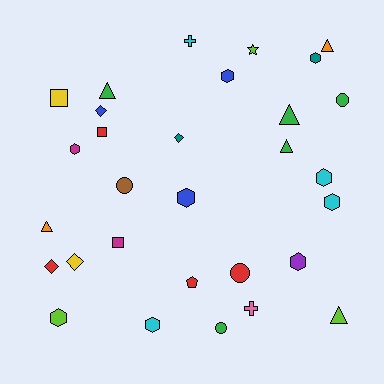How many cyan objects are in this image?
There are 4 cyan objects.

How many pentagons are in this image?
There is 1 pentagon.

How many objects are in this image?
There are 30 objects.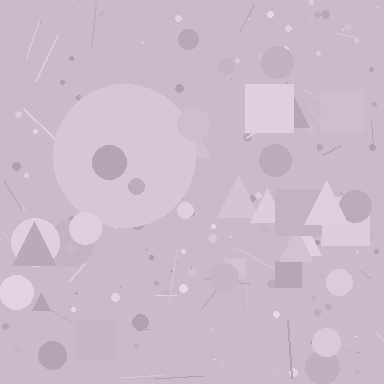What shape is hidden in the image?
A circle is hidden in the image.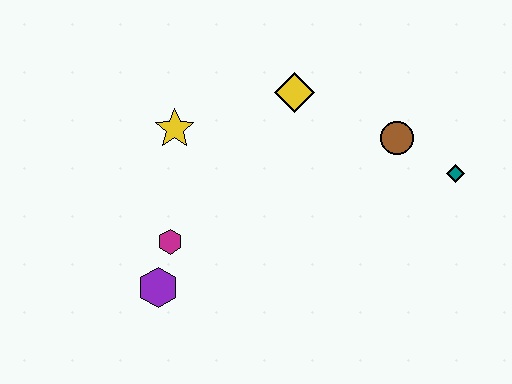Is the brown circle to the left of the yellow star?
No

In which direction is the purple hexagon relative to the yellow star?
The purple hexagon is below the yellow star.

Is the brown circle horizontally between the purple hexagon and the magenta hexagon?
No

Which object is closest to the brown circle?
The teal diamond is closest to the brown circle.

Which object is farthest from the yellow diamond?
The purple hexagon is farthest from the yellow diamond.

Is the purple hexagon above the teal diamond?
No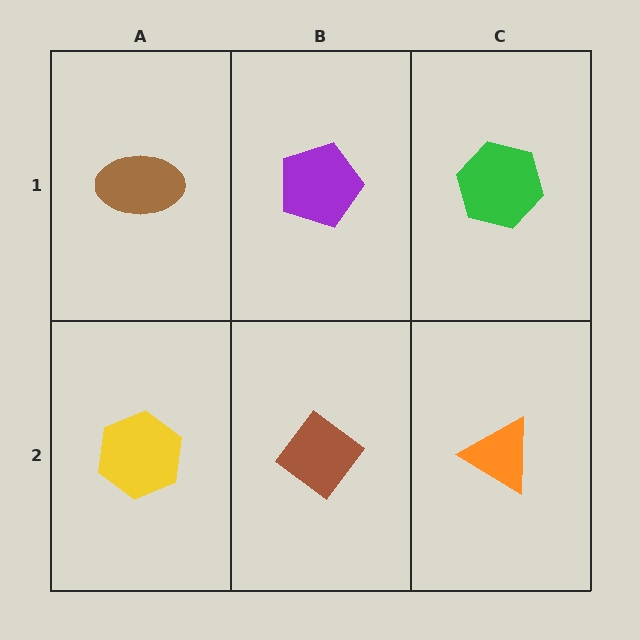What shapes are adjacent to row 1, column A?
A yellow hexagon (row 2, column A), a purple pentagon (row 1, column B).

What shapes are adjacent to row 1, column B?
A brown diamond (row 2, column B), a brown ellipse (row 1, column A), a green hexagon (row 1, column C).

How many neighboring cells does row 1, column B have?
3.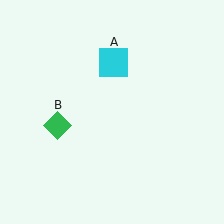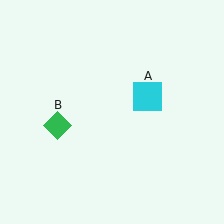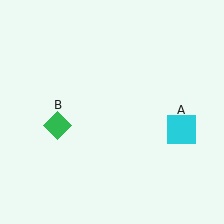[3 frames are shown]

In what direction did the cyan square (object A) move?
The cyan square (object A) moved down and to the right.